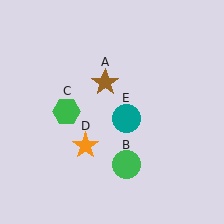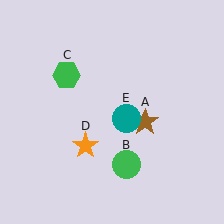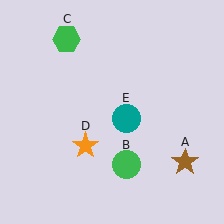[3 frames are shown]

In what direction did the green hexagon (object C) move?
The green hexagon (object C) moved up.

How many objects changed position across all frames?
2 objects changed position: brown star (object A), green hexagon (object C).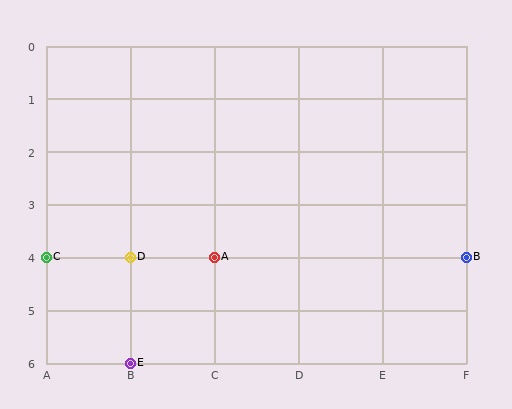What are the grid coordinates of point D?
Point D is at grid coordinates (B, 4).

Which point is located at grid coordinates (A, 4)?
Point C is at (A, 4).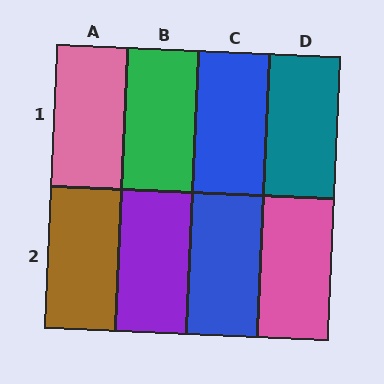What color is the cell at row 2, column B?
Purple.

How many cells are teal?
1 cell is teal.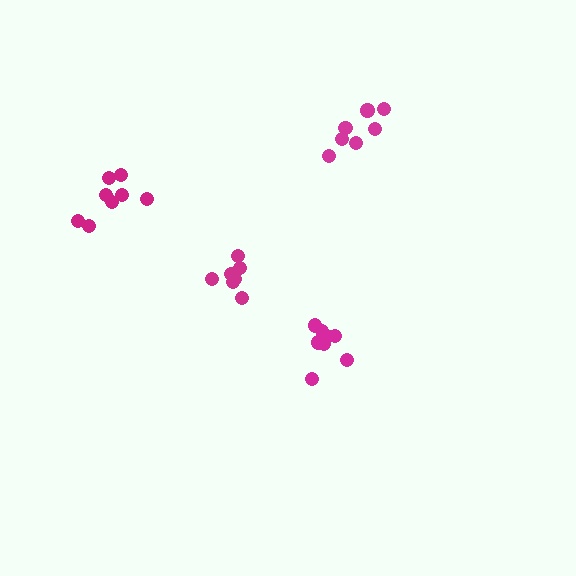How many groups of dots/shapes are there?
There are 4 groups.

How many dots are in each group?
Group 1: 7 dots, Group 2: 7 dots, Group 3: 8 dots, Group 4: 8 dots (30 total).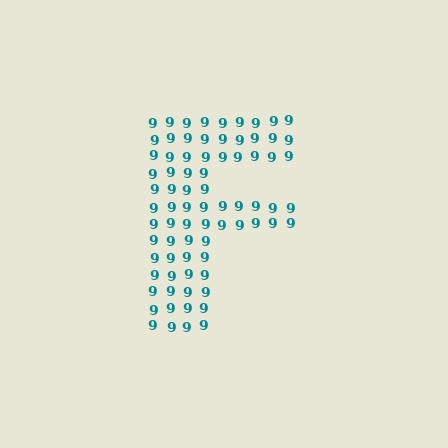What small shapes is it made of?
It is made of small digit 9's.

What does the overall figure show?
The overall figure shows the letter F.